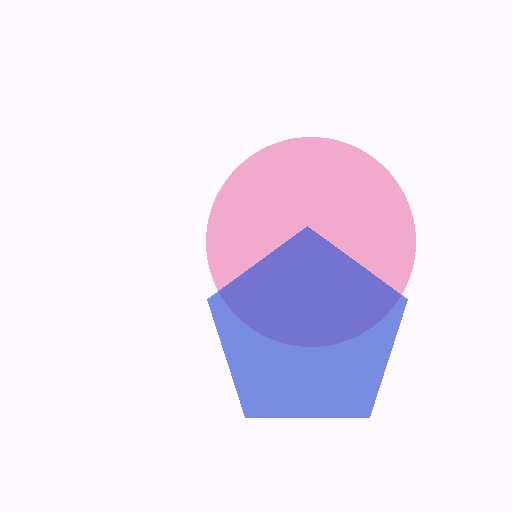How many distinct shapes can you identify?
There are 2 distinct shapes: a pink circle, a blue pentagon.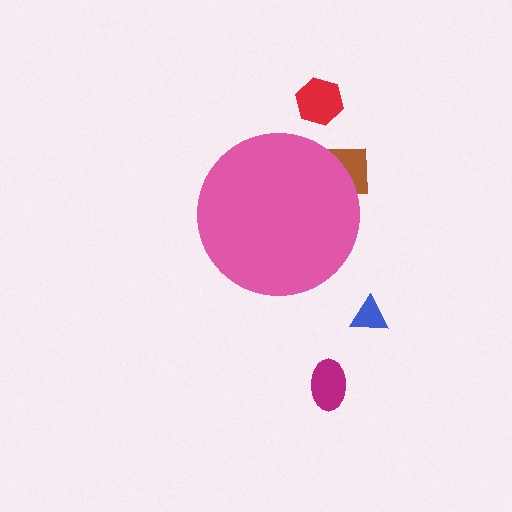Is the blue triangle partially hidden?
No, the blue triangle is fully visible.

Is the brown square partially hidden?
Yes, the brown square is partially hidden behind the pink circle.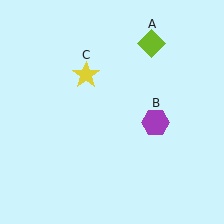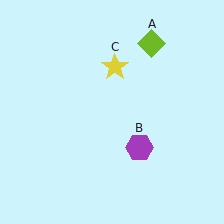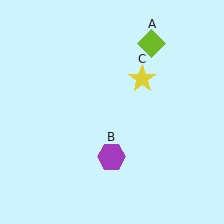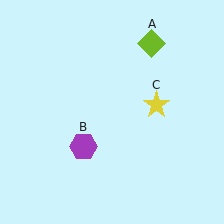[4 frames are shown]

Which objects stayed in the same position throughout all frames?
Lime diamond (object A) remained stationary.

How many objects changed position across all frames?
2 objects changed position: purple hexagon (object B), yellow star (object C).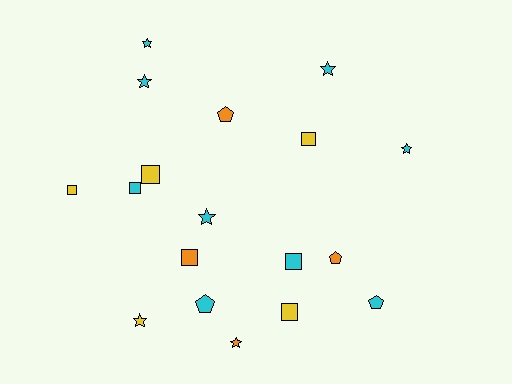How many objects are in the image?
There are 18 objects.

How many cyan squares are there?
There are 2 cyan squares.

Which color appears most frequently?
Cyan, with 9 objects.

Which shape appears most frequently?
Square, with 7 objects.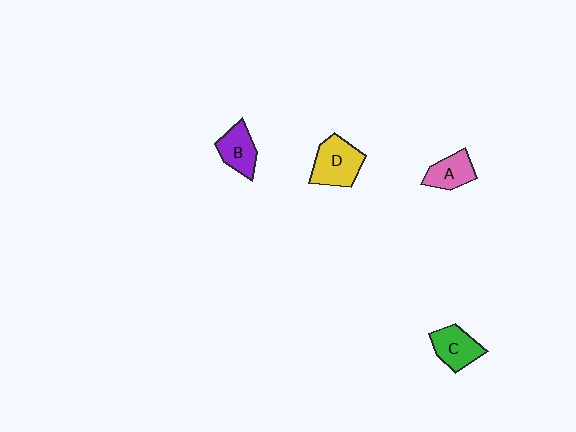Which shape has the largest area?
Shape D (yellow).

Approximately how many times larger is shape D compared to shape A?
Approximately 1.4 times.